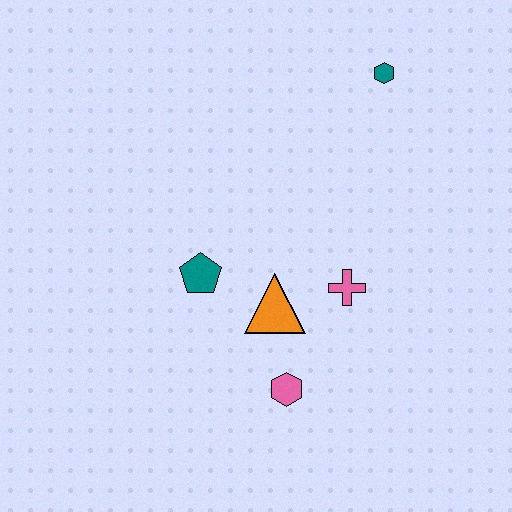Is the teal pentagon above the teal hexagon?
No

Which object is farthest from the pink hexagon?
The teal hexagon is farthest from the pink hexagon.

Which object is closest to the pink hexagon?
The orange triangle is closest to the pink hexagon.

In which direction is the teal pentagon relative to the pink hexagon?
The teal pentagon is above the pink hexagon.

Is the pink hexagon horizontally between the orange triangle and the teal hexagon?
Yes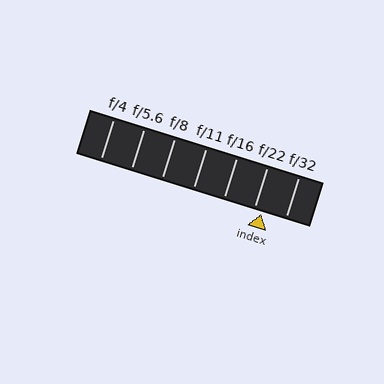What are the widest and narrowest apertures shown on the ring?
The widest aperture shown is f/4 and the narrowest is f/32.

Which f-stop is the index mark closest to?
The index mark is closest to f/22.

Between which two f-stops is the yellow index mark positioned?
The index mark is between f/22 and f/32.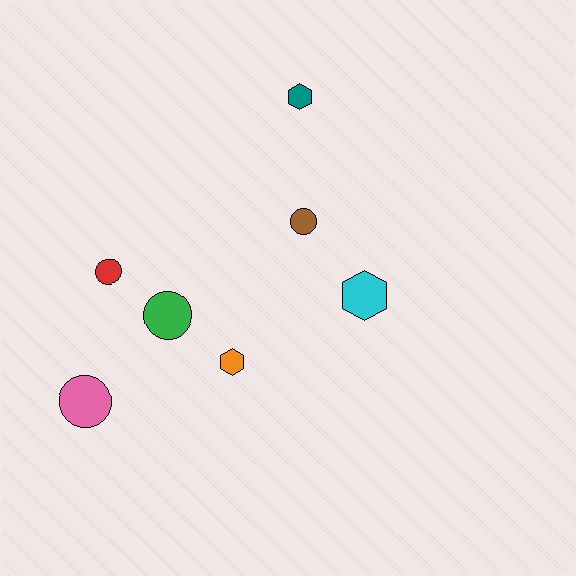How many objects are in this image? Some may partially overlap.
There are 7 objects.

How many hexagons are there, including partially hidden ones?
There are 3 hexagons.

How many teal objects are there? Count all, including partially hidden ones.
There is 1 teal object.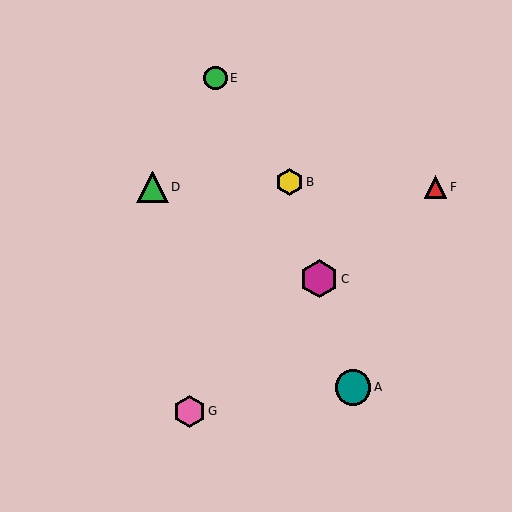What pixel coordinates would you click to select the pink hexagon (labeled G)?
Click at (189, 411) to select the pink hexagon G.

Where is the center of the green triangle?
The center of the green triangle is at (152, 187).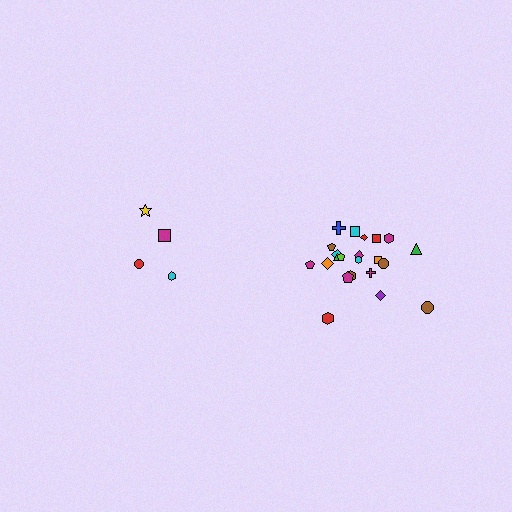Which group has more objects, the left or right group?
The right group.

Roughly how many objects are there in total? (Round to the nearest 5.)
Roughly 25 objects in total.